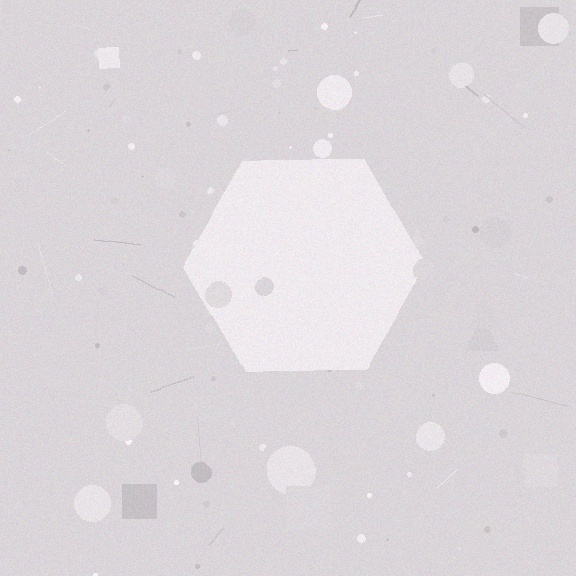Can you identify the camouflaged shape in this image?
The camouflaged shape is a hexagon.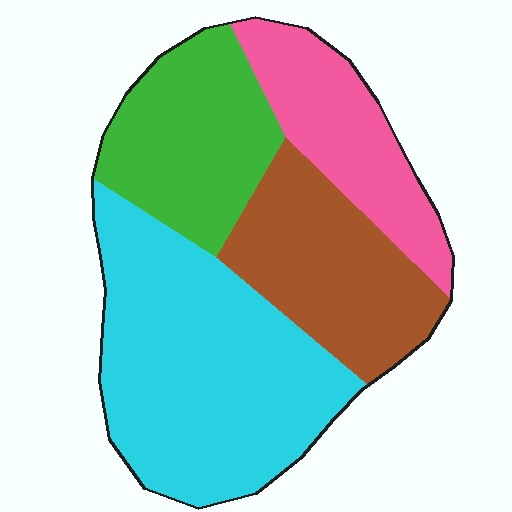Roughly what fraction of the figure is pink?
Pink takes up less than a quarter of the figure.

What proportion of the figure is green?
Green takes up about one fifth (1/5) of the figure.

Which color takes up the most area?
Cyan, at roughly 40%.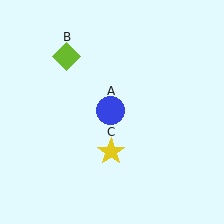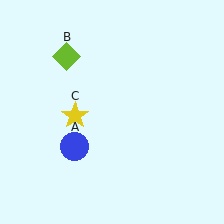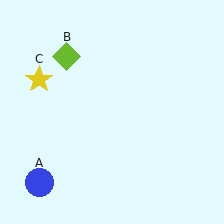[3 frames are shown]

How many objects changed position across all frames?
2 objects changed position: blue circle (object A), yellow star (object C).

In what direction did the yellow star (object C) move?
The yellow star (object C) moved up and to the left.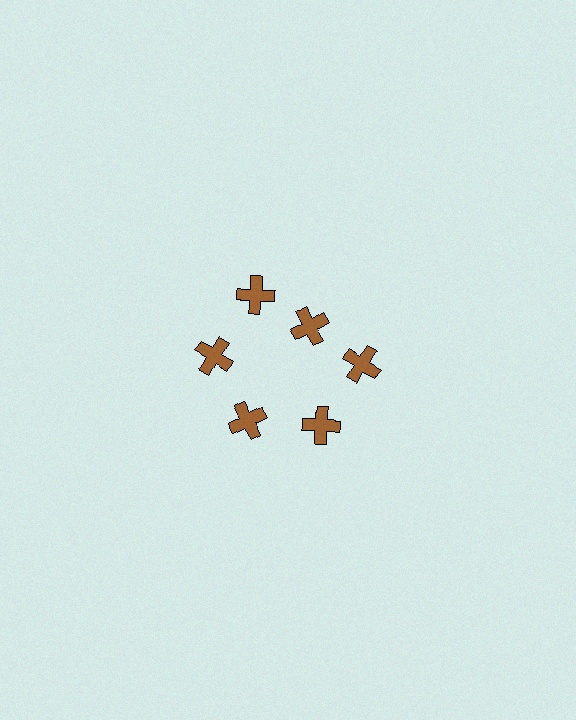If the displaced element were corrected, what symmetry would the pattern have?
It would have 6-fold rotational symmetry — the pattern would map onto itself every 60 degrees.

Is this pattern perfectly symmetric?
No. The 6 brown crosses are arranged in a ring, but one element near the 1 o'clock position is pulled inward toward the center, breaking the 6-fold rotational symmetry.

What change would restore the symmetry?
The symmetry would be restored by moving it outward, back onto the ring so that all 6 crosses sit at equal angles and equal distance from the center.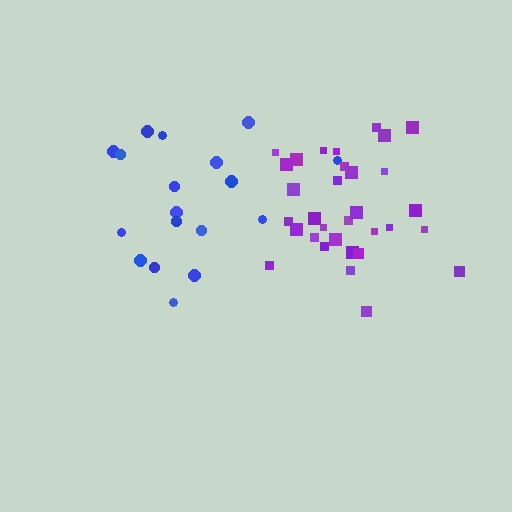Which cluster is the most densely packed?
Purple.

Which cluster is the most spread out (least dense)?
Blue.